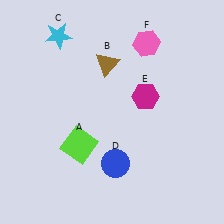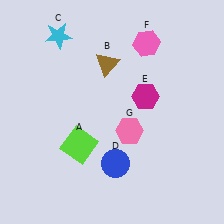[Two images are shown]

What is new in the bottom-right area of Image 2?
A pink hexagon (G) was added in the bottom-right area of Image 2.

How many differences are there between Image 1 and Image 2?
There is 1 difference between the two images.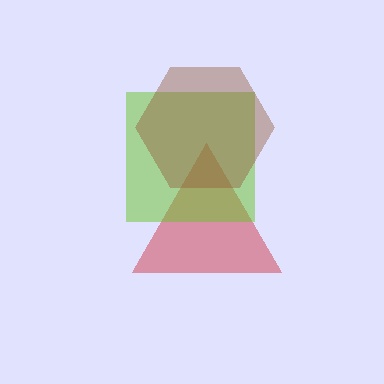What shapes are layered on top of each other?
The layered shapes are: a red triangle, a lime square, a brown hexagon.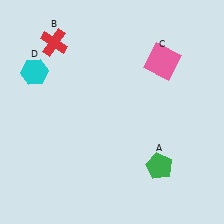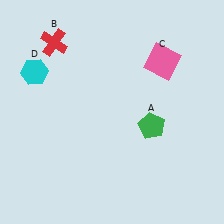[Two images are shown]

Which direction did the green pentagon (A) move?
The green pentagon (A) moved up.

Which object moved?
The green pentagon (A) moved up.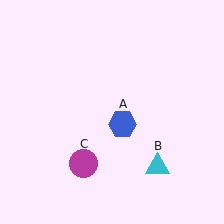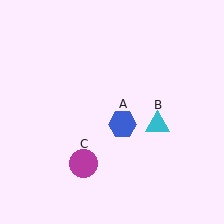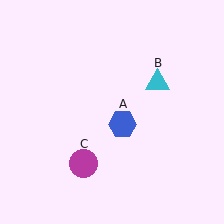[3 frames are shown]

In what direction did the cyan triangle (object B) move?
The cyan triangle (object B) moved up.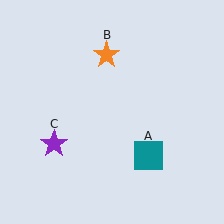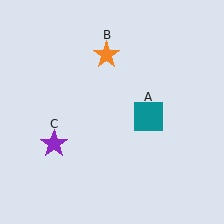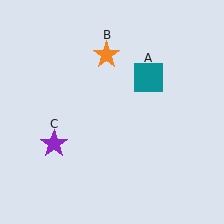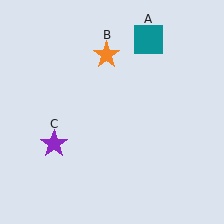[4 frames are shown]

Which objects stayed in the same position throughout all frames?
Orange star (object B) and purple star (object C) remained stationary.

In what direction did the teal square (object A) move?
The teal square (object A) moved up.